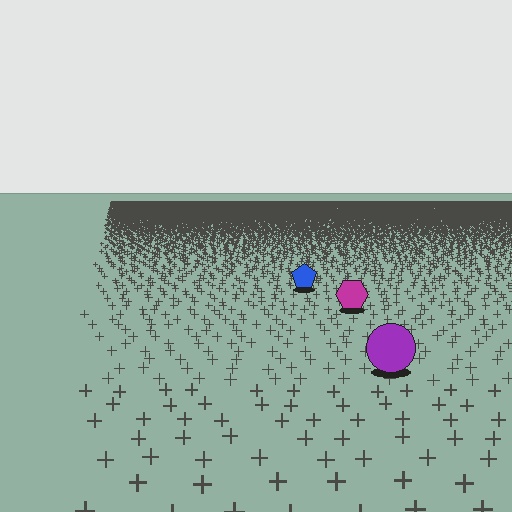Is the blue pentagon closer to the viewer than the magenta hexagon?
No. The magenta hexagon is closer — you can tell from the texture gradient: the ground texture is coarser near it.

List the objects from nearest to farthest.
From nearest to farthest: the purple circle, the magenta hexagon, the blue pentagon.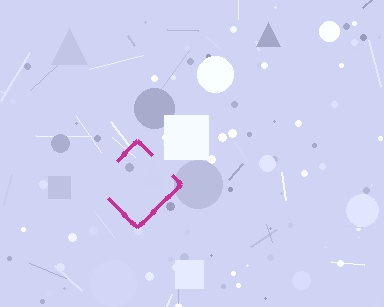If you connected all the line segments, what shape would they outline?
They would outline a diamond.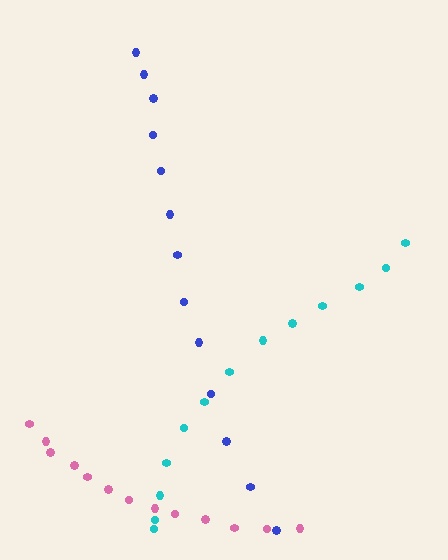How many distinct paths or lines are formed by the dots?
There are 3 distinct paths.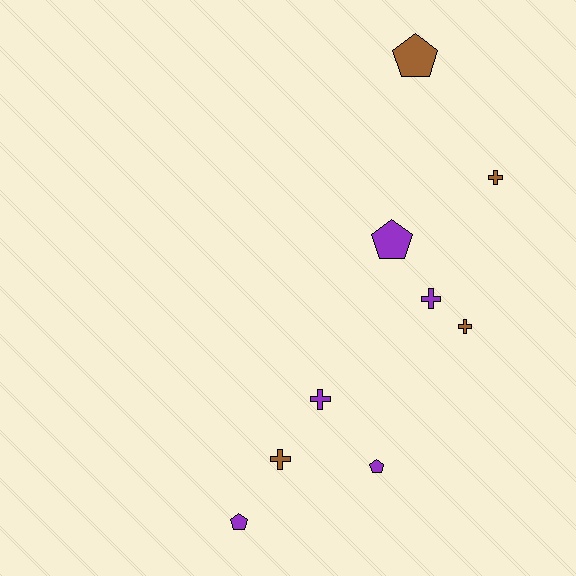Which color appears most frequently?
Purple, with 5 objects.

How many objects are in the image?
There are 9 objects.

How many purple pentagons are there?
There are 3 purple pentagons.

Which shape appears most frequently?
Cross, with 5 objects.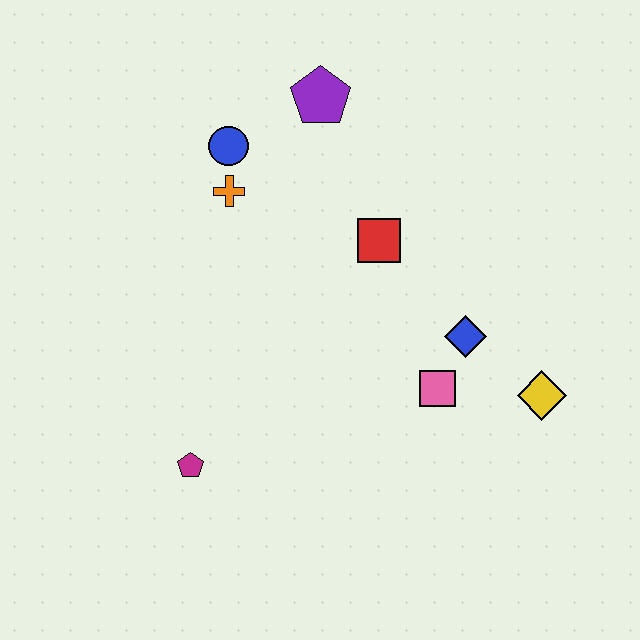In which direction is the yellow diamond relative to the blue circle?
The yellow diamond is to the right of the blue circle.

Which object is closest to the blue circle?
The orange cross is closest to the blue circle.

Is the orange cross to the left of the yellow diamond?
Yes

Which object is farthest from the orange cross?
The yellow diamond is farthest from the orange cross.